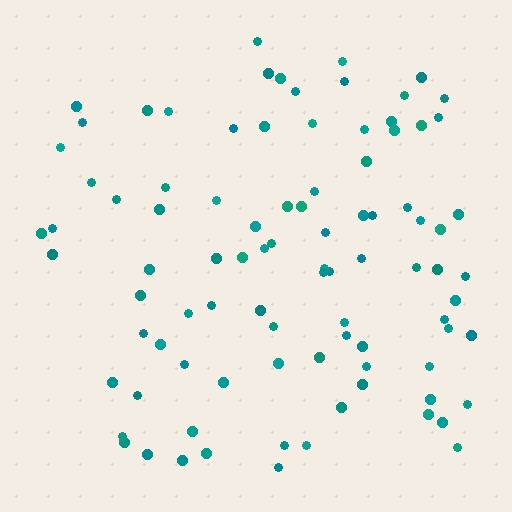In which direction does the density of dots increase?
From left to right, with the right side densest.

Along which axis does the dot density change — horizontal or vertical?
Horizontal.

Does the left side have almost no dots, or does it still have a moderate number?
Still a moderate number, just noticeably fewer than the right.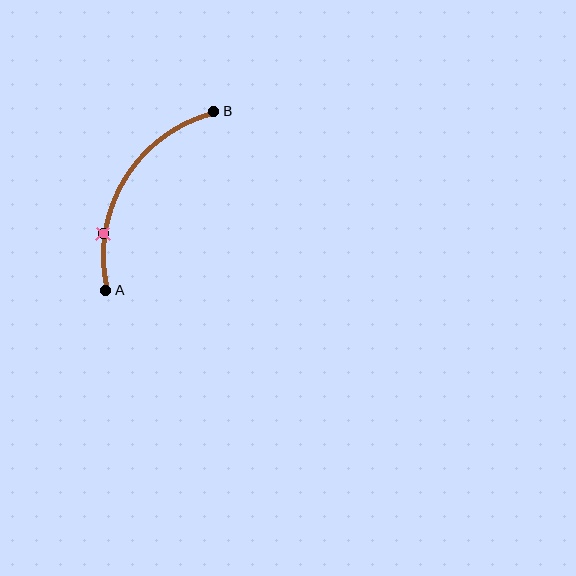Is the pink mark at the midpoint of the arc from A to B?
No. The pink mark lies on the arc but is closer to endpoint A. The arc midpoint would be at the point on the curve equidistant along the arc from both A and B.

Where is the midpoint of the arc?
The arc midpoint is the point on the curve farthest from the straight line joining A and B. It sits to the left of that line.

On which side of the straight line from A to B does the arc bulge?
The arc bulges to the left of the straight line connecting A and B.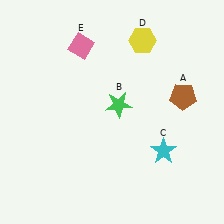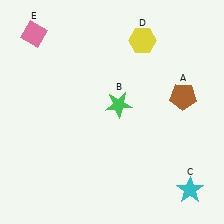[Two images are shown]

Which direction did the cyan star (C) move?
The cyan star (C) moved down.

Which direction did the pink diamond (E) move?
The pink diamond (E) moved left.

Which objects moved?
The objects that moved are: the cyan star (C), the pink diamond (E).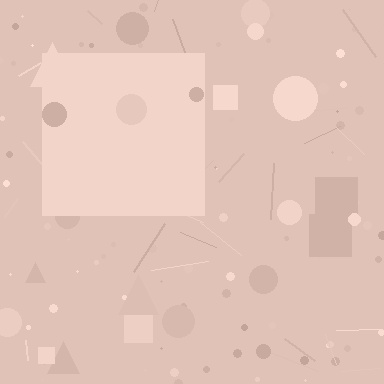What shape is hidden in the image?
A square is hidden in the image.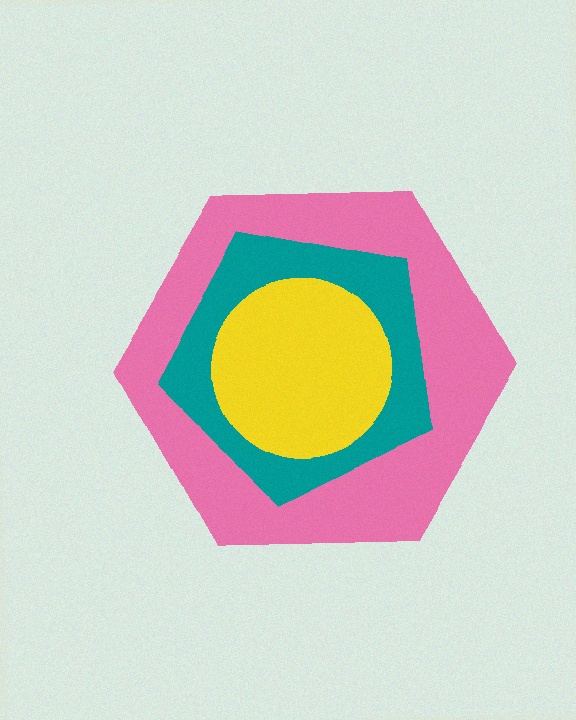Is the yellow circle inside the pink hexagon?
Yes.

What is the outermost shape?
The pink hexagon.